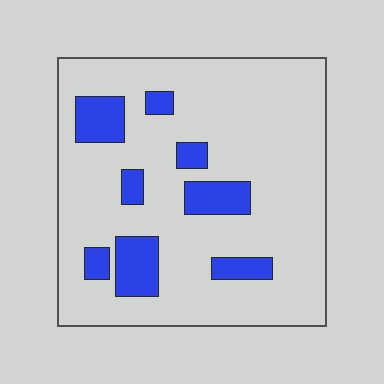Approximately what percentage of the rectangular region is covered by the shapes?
Approximately 15%.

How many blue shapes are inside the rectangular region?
8.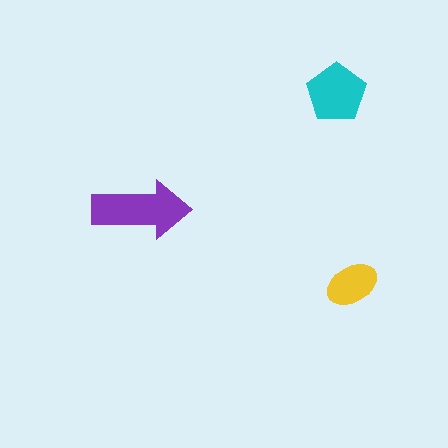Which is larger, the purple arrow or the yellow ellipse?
The purple arrow.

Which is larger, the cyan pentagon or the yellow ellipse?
The cyan pentagon.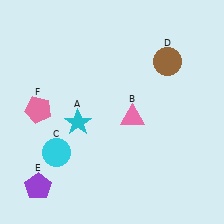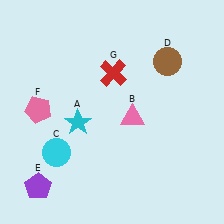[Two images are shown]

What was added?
A red cross (G) was added in Image 2.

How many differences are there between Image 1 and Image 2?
There is 1 difference between the two images.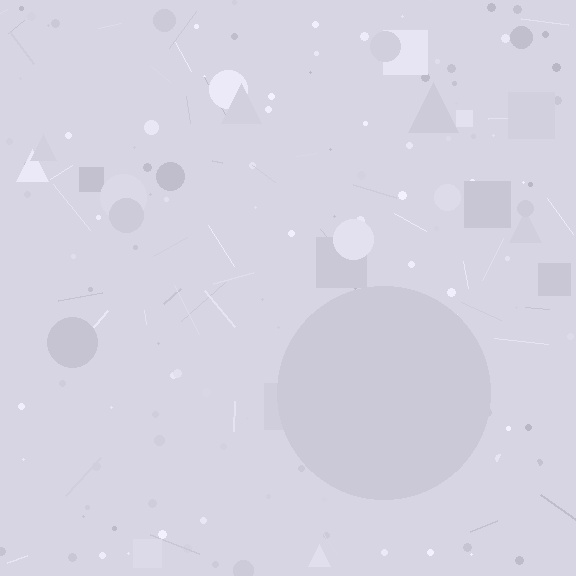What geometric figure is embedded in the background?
A circle is embedded in the background.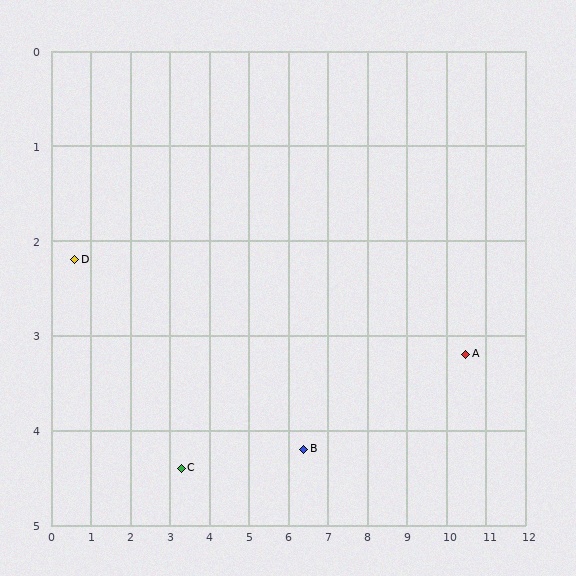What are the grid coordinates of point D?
Point D is at approximately (0.6, 2.2).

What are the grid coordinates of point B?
Point B is at approximately (6.4, 4.2).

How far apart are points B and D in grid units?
Points B and D are about 6.1 grid units apart.